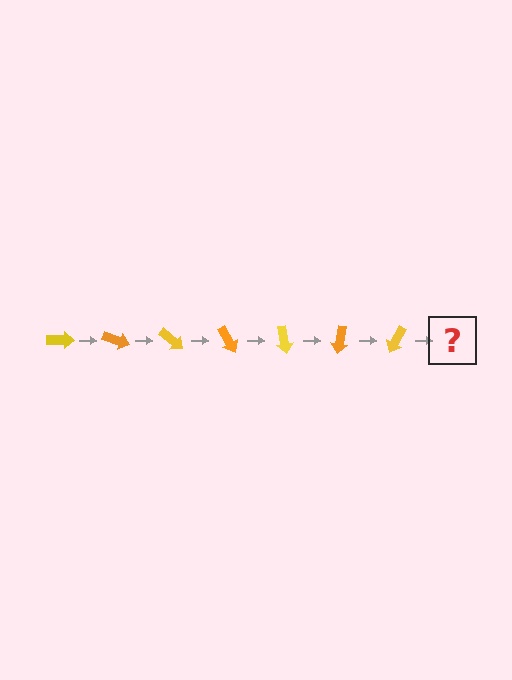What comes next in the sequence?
The next element should be an orange arrow, rotated 140 degrees from the start.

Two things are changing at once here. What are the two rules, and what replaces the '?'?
The two rules are that it rotates 20 degrees each step and the color cycles through yellow and orange. The '?' should be an orange arrow, rotated 140 degrees from the start.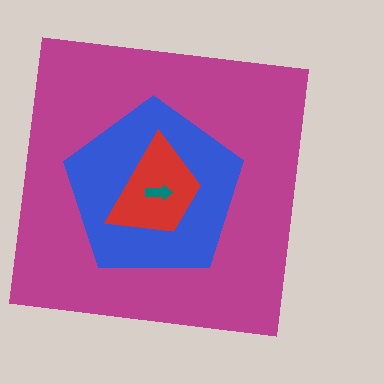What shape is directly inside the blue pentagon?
The red trapezoid.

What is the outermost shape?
The magenta square.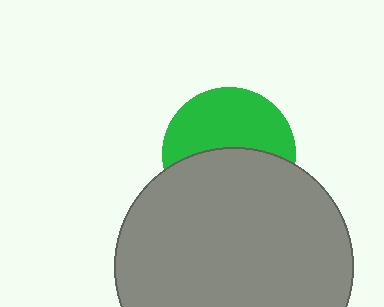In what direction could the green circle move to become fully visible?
The green circle could move up. That would shift it out from behind the gray circle entirely.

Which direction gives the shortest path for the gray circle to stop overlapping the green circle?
Moving down gives the shortest separation.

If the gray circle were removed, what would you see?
You would see the complete green circle.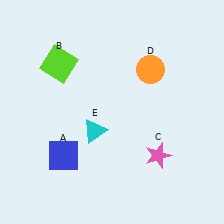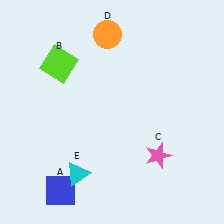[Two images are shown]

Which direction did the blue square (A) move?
The blue square (A) moved down.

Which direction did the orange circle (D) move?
The orange circle (D) moved left.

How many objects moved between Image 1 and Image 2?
3 objects moved between the two images.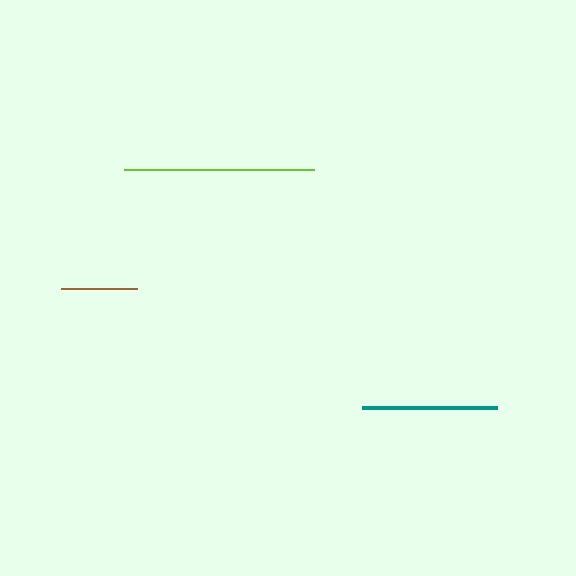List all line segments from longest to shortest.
From longest to shortest: lime, teal, brown.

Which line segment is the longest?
The lime line is the longest at approximately 190 pixels.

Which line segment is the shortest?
The brown line is the shortest at approximately 77 pixels.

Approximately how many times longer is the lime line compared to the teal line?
The lime line is approximately 1.4 times the length of the teal line.